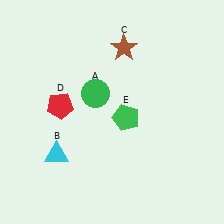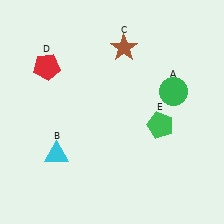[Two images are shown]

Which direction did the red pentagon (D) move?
The red pentagon (D) moved up.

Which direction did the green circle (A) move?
The green circle (A) moved right.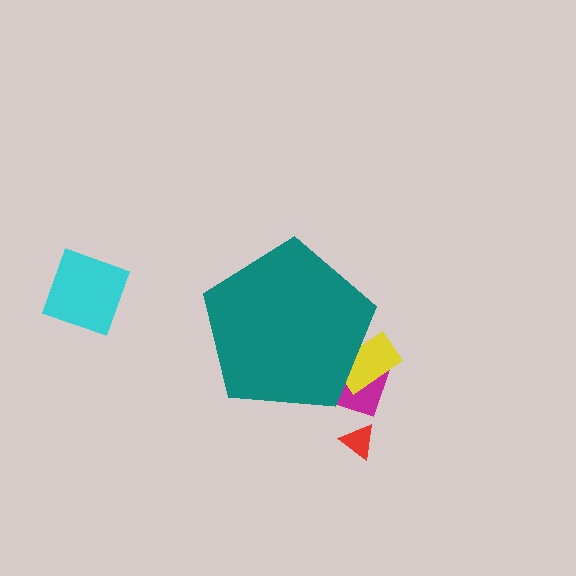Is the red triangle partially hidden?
No, the red triangle is fully visible.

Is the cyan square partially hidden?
No, the cyan square is fully visible.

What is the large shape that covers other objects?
A teal pentagon.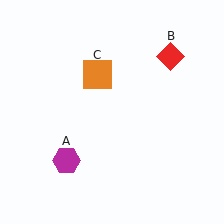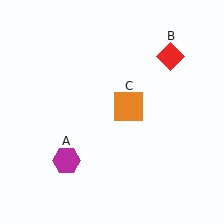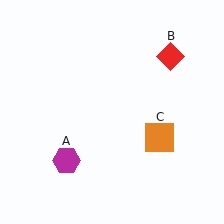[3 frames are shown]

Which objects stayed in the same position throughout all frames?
Magenta hexagon (object A) and red diamond (object B) remained stationary.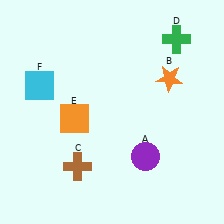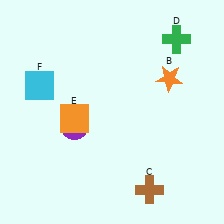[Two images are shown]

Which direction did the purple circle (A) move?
The purple circle (A) moved left.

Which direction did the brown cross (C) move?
The brown cross (C) moved right.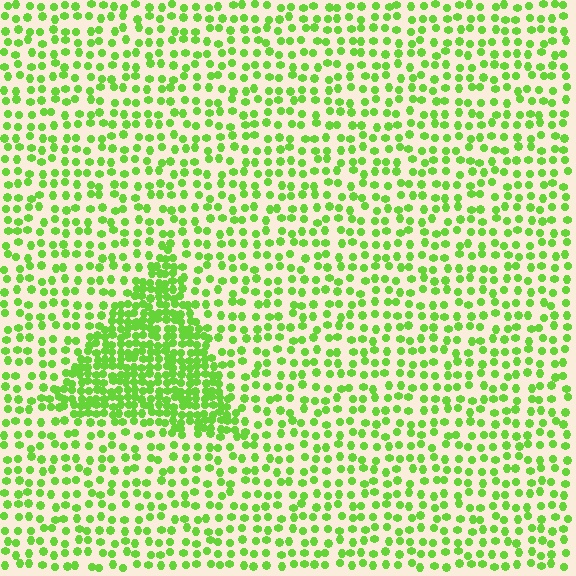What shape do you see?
I see a triangle.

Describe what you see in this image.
The image contains small lime elements arranged at two different densities. A triangle-shaped region is visible where the elements are more densely packed than the surrounding area.